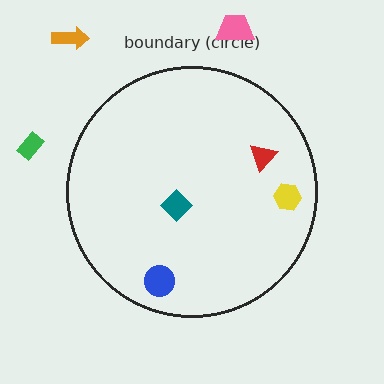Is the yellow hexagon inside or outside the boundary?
Inside.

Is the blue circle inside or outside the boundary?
Inside.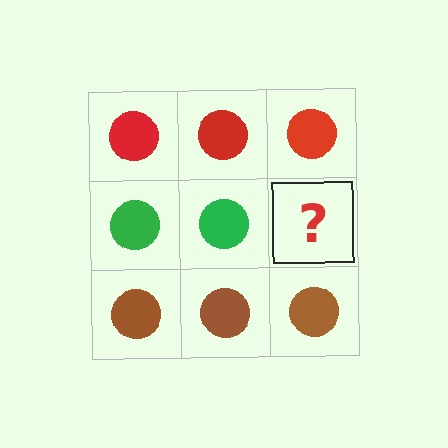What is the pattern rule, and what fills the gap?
The rule is that each row has a consistent color. The gap should be filled with a green circle.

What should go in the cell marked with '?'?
The missing cell should contain a green circle.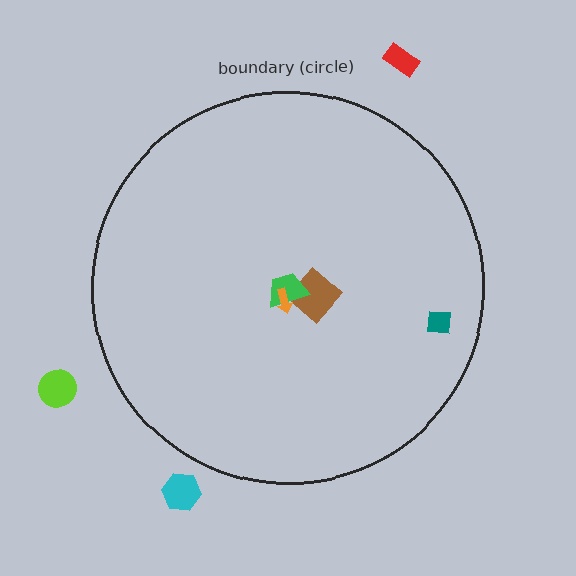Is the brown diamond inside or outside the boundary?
Inside.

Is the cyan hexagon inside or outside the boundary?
Outside.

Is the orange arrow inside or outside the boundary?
Inside.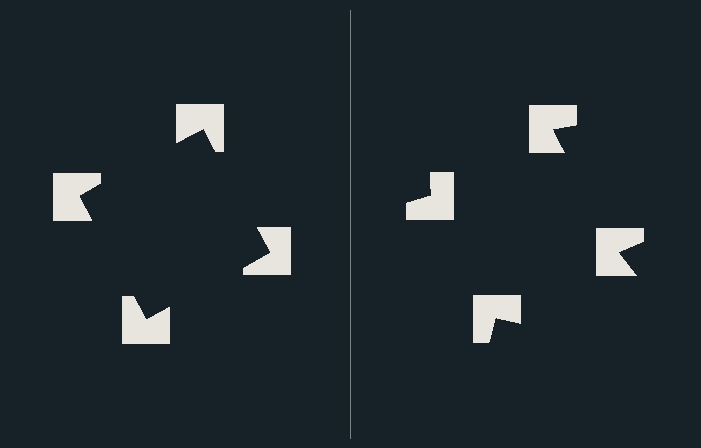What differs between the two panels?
The notched squares are positioned identically on both sides; only the wedge orientations differ. On the left they align to a square; on the right they are misaligned.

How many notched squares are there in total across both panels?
8 — 4 on each side.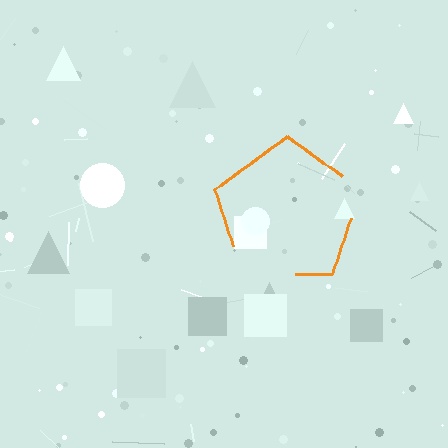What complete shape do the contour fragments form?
The contour fragments form a pentagon.